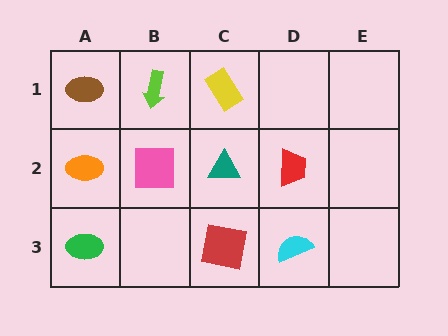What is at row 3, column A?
A green ellipse.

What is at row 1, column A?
A brown ellipse.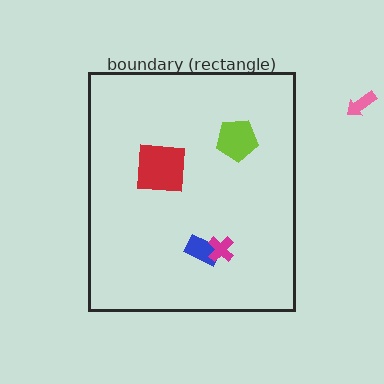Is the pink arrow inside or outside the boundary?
Outside.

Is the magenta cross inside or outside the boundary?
Inside.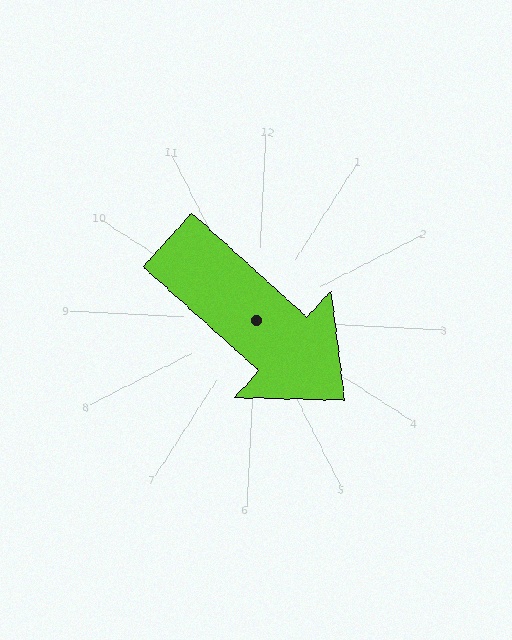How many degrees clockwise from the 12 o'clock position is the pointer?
Approximately 129 degrees.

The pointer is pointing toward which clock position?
Roughly 4 o'clock.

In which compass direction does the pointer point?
Southeast.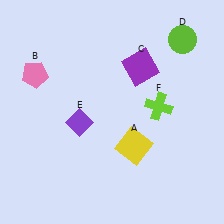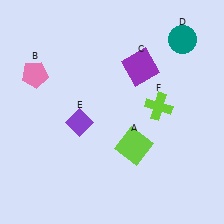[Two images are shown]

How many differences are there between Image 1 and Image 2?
There are 2 differences between the two images.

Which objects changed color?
A changed from yellow to lime. D changed from lime to teal.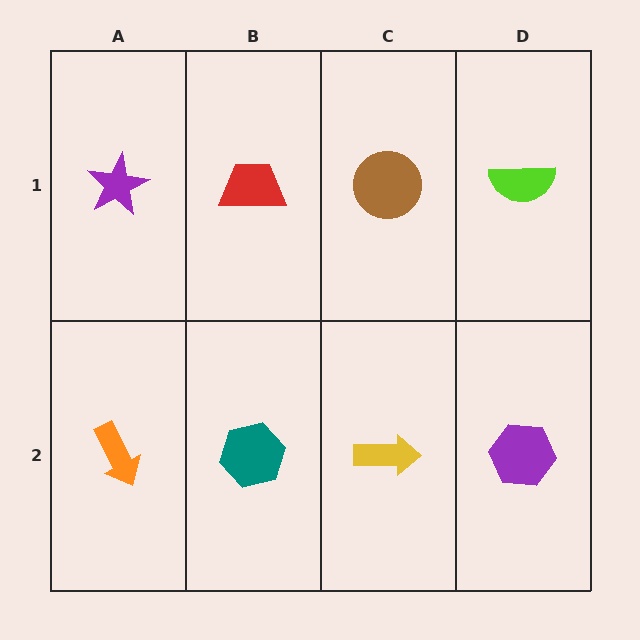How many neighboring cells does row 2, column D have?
2.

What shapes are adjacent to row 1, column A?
An orange arrow (row 2, column A), a red trapezoid (row 1, column B).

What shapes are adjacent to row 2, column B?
A red trapezoid (row 1, column B), an orange arrow (row 2, column A), a yellow arrow (row 2, column C).